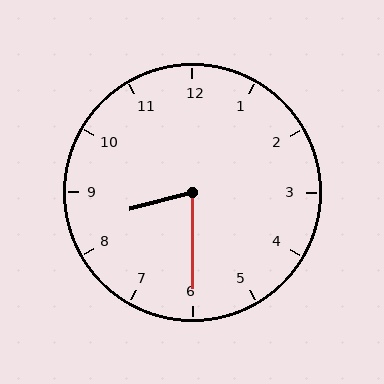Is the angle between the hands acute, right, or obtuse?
It is acute.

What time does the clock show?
8:30.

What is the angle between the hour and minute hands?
Approximately 75 degrees.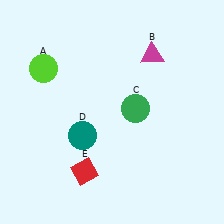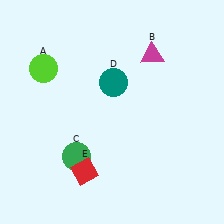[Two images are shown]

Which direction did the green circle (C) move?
The green circle (C) moved left.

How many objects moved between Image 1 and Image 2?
2 objects moved between the two images.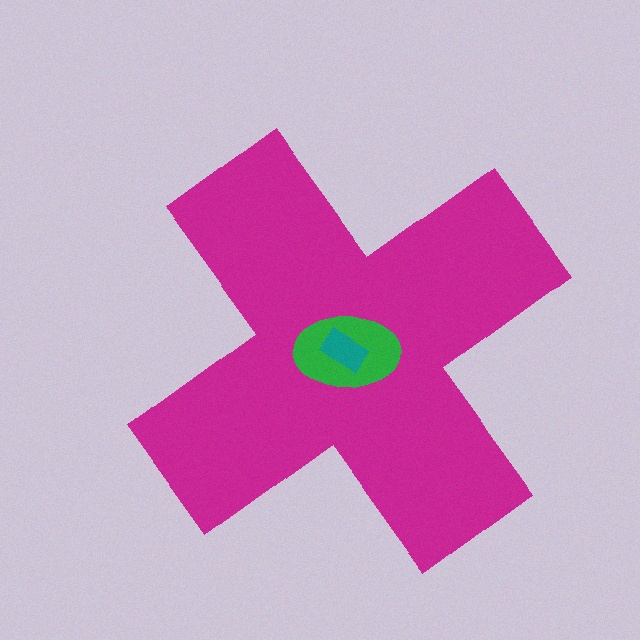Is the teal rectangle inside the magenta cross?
Yes.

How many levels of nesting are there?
3.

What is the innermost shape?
The teal rectangle.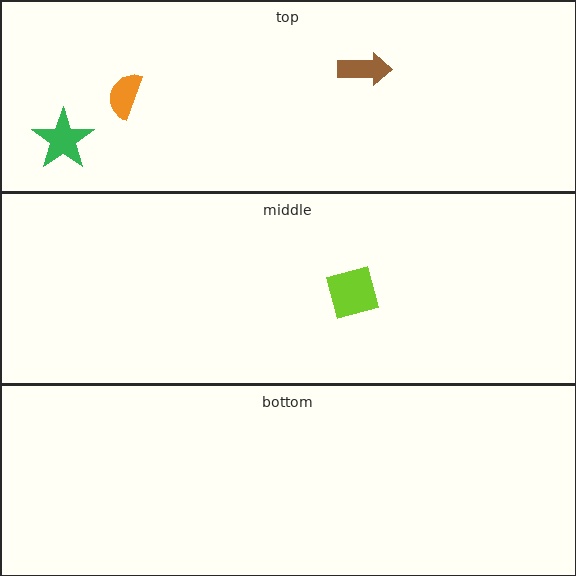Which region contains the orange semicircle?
The top region.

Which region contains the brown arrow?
The top region.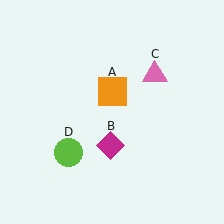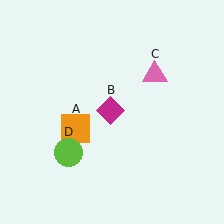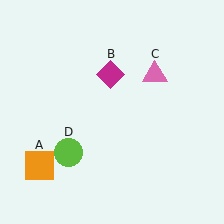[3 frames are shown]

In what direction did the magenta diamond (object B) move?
The magenta diamond (object B) moved up.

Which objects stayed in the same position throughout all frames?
Pink triangle (object C) and lime circle (object D) remained stationary.